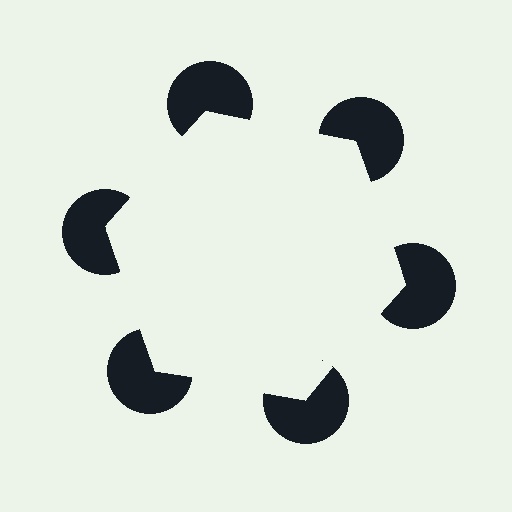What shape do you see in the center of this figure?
An illusory hexagon — its edges are inferred from the aligned wedge cuts in the pac-man discs, not physically drawn.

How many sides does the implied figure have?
6 sides.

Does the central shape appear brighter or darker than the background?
It typically appears slightly brighter than the background, even though no actual brightness change is drawn.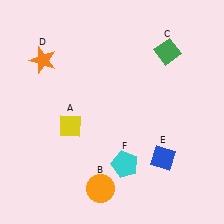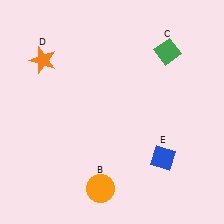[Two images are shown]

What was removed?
The yellow diamond (A), the cyan pentagon (F) were removed in Image 2.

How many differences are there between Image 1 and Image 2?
There are 2 differences between the two images.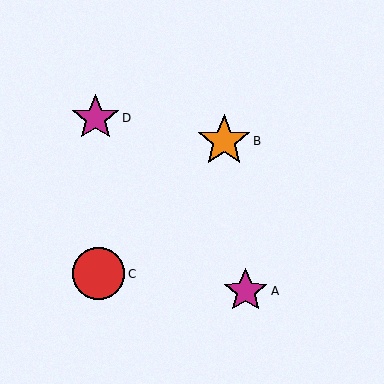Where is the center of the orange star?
The center of the orange star is at (224, 141).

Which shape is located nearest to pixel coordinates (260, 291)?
The magenta star (labeled A) at (246, 291) is nearest to that location.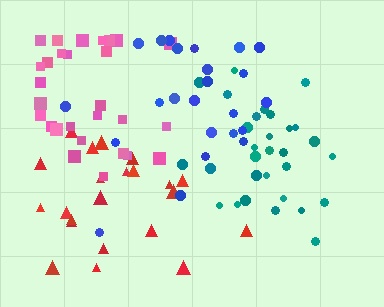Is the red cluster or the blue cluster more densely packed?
Red.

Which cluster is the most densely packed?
Pink.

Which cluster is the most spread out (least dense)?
Blue.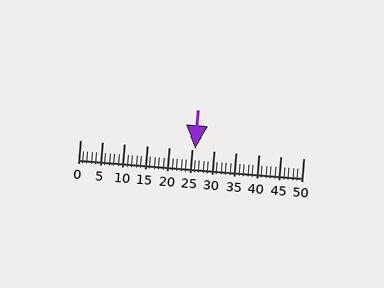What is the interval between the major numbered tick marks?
The major tick marks are spaced 5 units apart.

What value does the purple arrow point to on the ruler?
The purple arrow points to approximately 26.